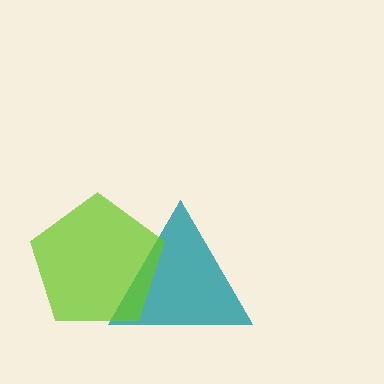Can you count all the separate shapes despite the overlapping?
Yes, there are 2 separate shapes.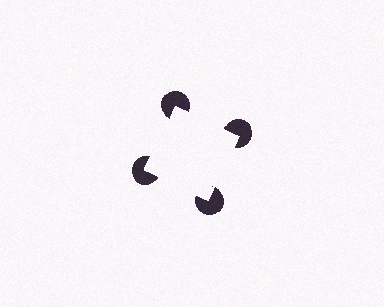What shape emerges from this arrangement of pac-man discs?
An illusory square — its edges are inferred from the aligned wedge cuts in the pac-man discs, not physically drawn.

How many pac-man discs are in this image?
There are 4 — one at each vertex of the illusory square.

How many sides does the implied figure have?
4 sides.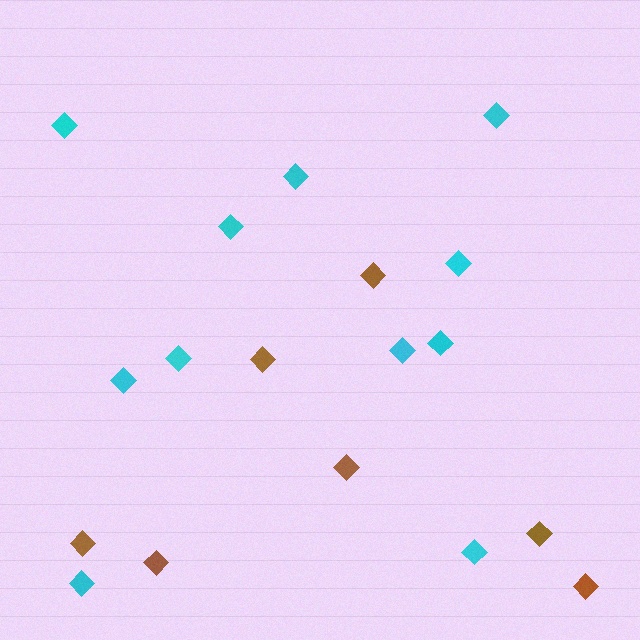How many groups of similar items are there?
There are 2 groups: one group of brown diamonds (7) and one group of cyan diamonds (11).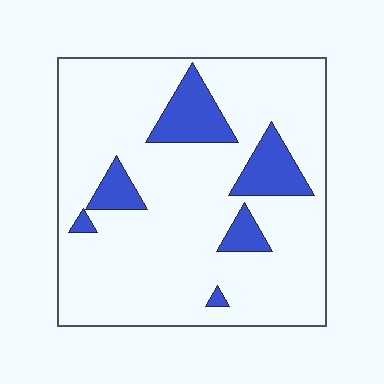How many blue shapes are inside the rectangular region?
6.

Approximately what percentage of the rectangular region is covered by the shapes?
Approximately 15%.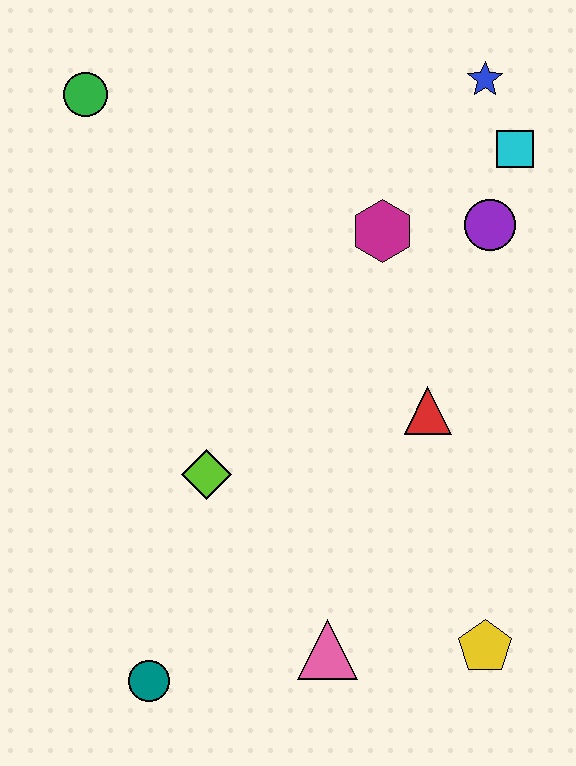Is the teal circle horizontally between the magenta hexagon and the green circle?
Yes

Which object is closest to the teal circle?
The pink triangle is closest to the teal circle.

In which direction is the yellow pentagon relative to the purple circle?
The yellow pentagon is below the purple circle.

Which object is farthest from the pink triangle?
The green circle is farthest from the pink triangle.